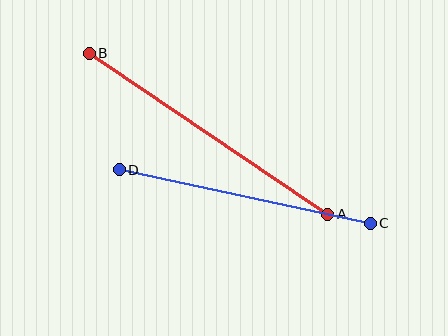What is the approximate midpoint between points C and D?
The midpoint is at approximately (245, 196) pixels.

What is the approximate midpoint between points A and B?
The midpoint is at approximately (208, 134) pixels.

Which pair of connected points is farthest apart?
Points A and B are farthest apart.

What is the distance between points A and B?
The distance is approximately 288 pixels.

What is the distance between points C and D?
The distance is approximately 257 pixels.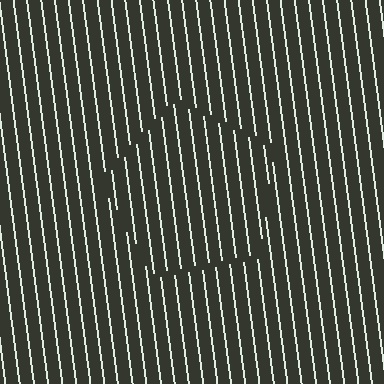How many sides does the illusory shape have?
5 sides — the line-ends trace a pentagon.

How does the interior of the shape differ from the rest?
The interior of the shape contains the same grating, shifted by half a period — the contour is defined by the phase discontinuity where line-ends from the inner and outer gratings abut.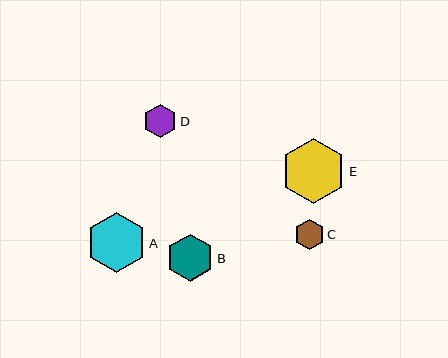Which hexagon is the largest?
Hexagon E is the largest with a size of approximately 65 pixels.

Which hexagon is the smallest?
Hexagon C is the smallest with a size of approximately 30 pixels.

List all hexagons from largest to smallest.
From largest to smallest: E, A, B, D, C.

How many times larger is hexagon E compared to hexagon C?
Hexagon E is approximately 2.1 times the size of hexagon C.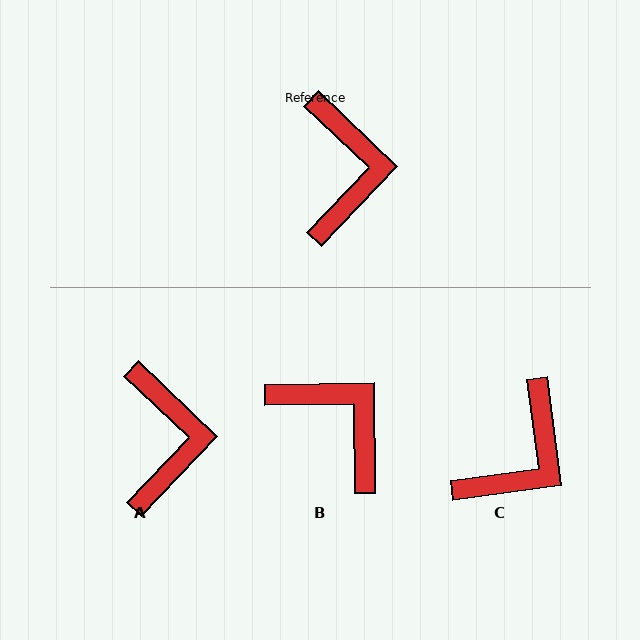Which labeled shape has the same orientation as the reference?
A.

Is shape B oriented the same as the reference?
No, it is off by about 44 degrees.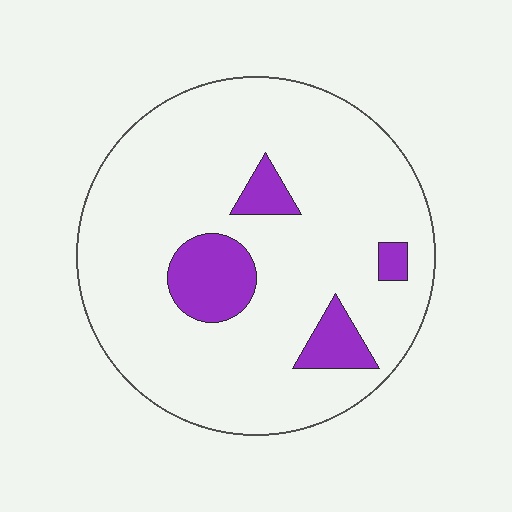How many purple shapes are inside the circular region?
4.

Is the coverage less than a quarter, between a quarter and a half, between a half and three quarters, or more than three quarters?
Less than a quarter.